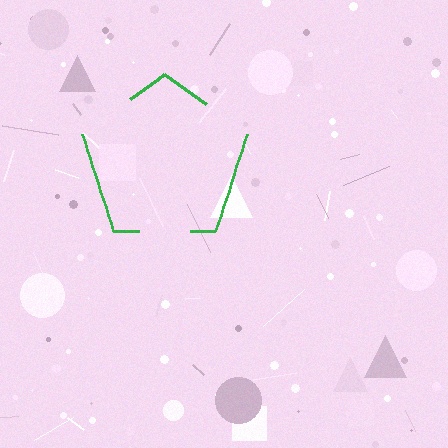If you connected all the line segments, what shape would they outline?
They would outline a pentagon.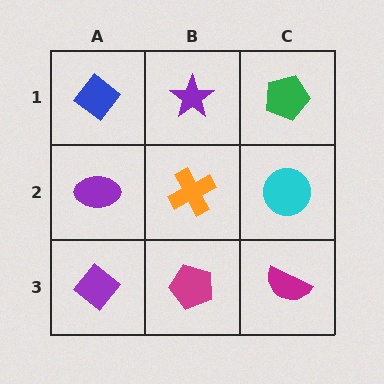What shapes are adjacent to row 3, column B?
An orange cross (row 2, column B), a purple diamond (row 3, column A), a magenta semicircle (row 3, column C).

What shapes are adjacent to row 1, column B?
An orange cross (row 2, column B), a blue diamond (row 1, column A), a green pentagon (row 1, column C).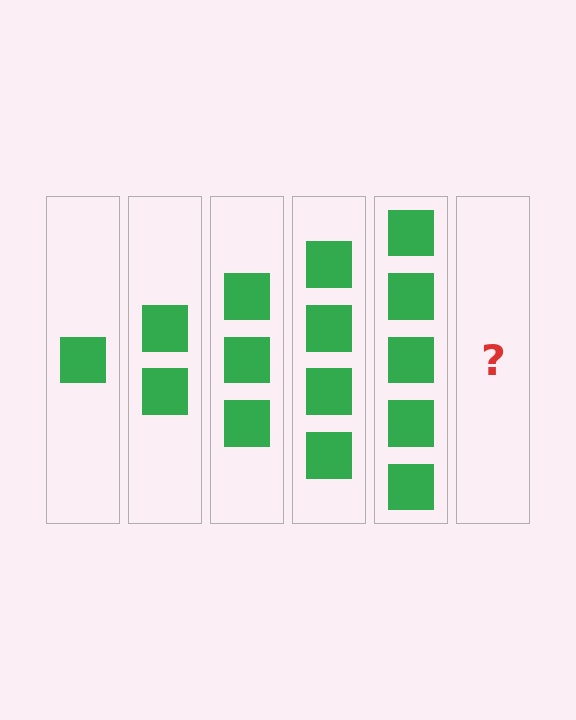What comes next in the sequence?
The next element should be 6 squares.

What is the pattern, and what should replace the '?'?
The pattern is that each step adds one more square. The '?' should be 6 squares.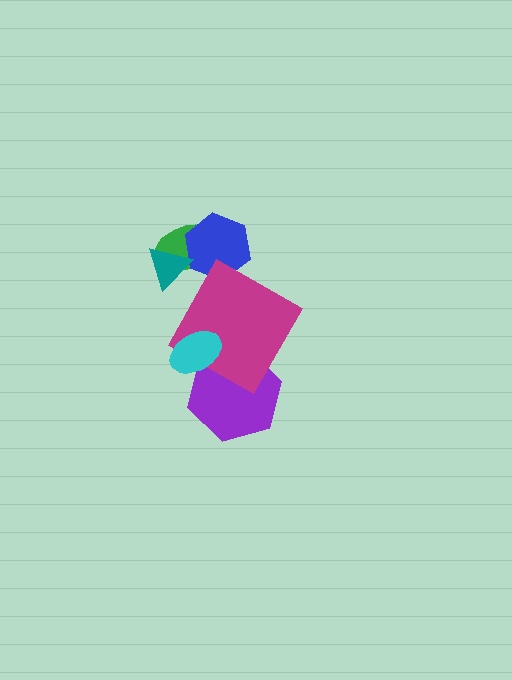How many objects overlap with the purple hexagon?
2 objects overlap with the purple hexagon.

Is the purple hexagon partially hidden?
Yes, it is partially covered by another shape.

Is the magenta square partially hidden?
Yes, it is partially covered by another shape.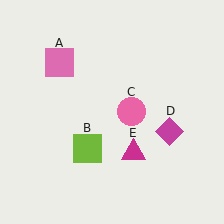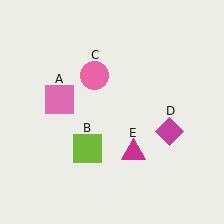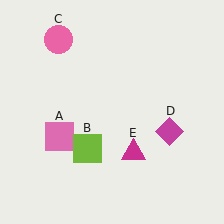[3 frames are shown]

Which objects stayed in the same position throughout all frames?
Lime square (object B) and magenta diamond (object D) and magenta triangle (object E) remained stationary.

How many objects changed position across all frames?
2 objects changed position: pink square (object A), pink circle (object C).